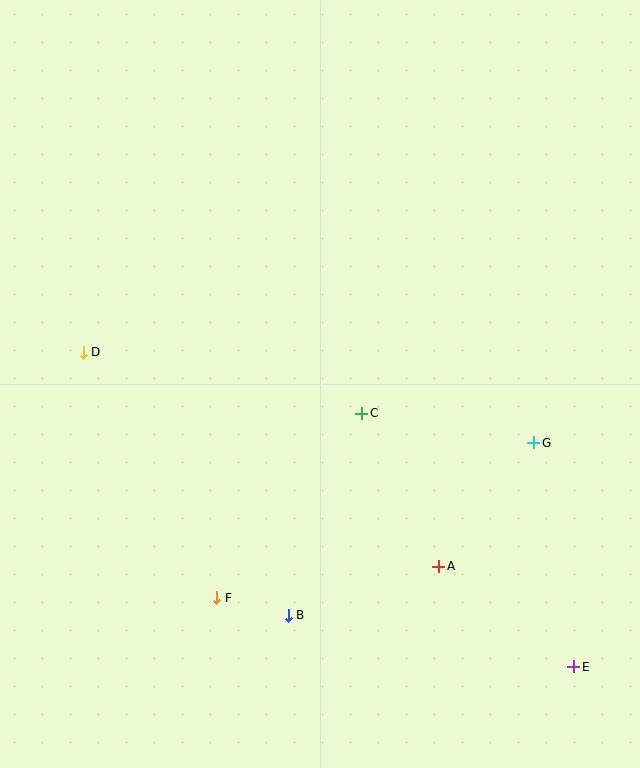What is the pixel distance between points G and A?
The distance between G and A is 156 pixels.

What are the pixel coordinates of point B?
Point B is at (288, 615).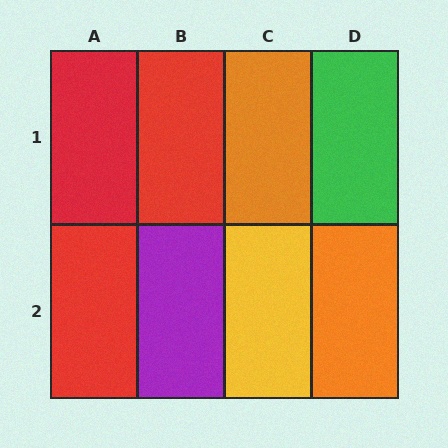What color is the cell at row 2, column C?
Yellow.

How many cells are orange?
2 cells are orange.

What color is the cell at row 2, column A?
Red.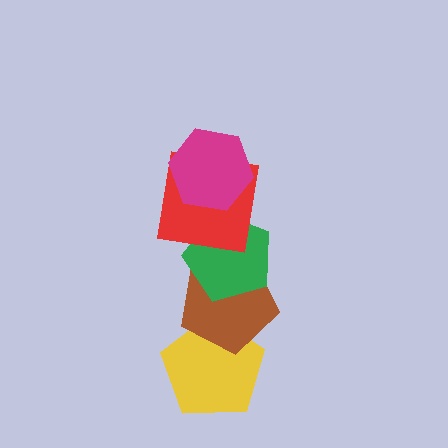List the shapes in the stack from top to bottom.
From top to bottom: the magenta hexagon, the red square, the green pentagon, the brown pentagon, the yellow pentagon.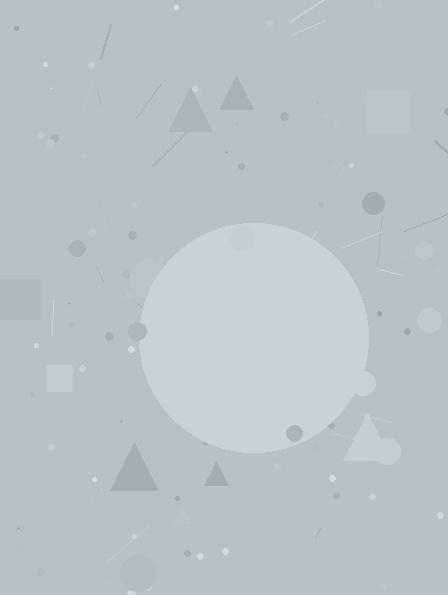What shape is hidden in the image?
A circle is hidden in the image.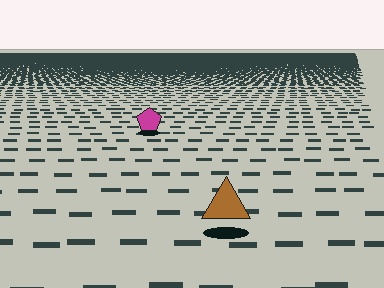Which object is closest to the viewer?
The brown triangle is closest. The texture marks near it are larger and more spread out.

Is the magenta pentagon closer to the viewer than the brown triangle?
No. The brown triangle is closer — you can tell from the texture gradient: the ground texture is coarser near it.